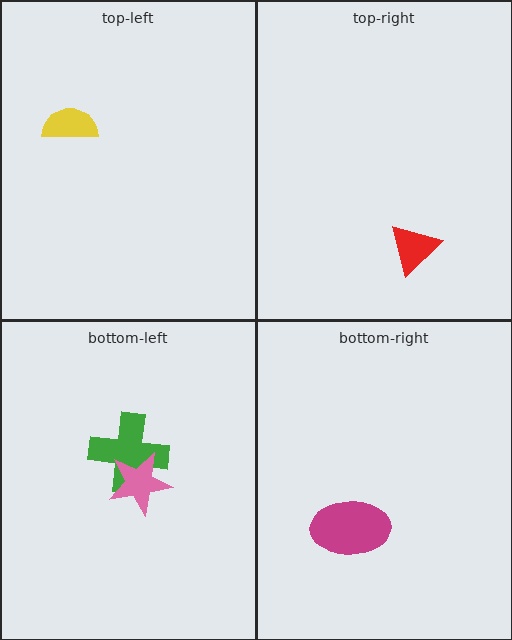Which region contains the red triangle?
The top-right region.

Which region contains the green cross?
The bottom-left region.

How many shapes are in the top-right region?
1.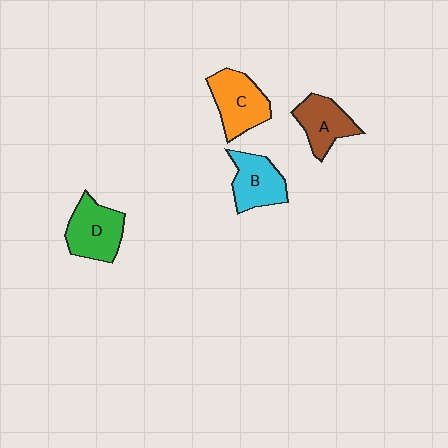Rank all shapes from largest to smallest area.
From largest to smallest: C (orange), D (green), B (cyan), A (brown).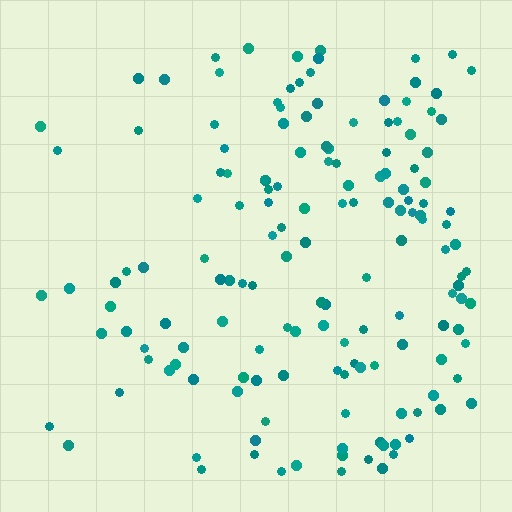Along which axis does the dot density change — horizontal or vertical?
Horizontal.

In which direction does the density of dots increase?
From left to right, with the right side densest.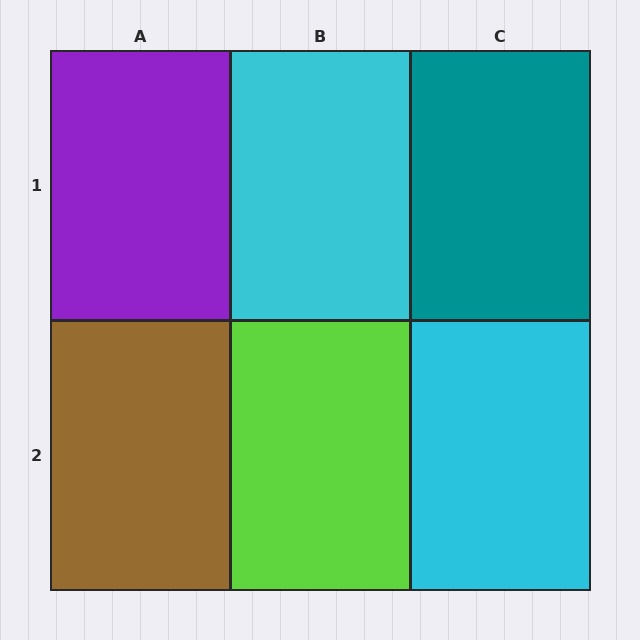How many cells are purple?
1 cell is purple.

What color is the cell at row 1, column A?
Purple.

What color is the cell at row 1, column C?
Teal.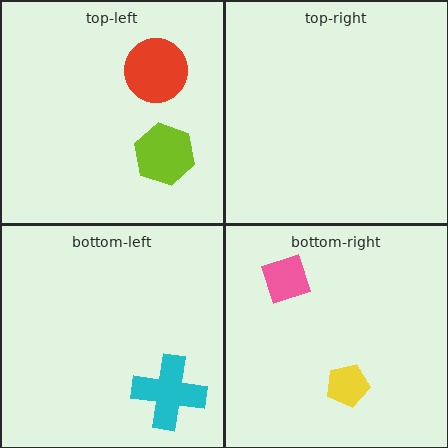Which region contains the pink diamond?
The bottom-right region.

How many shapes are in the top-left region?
2.